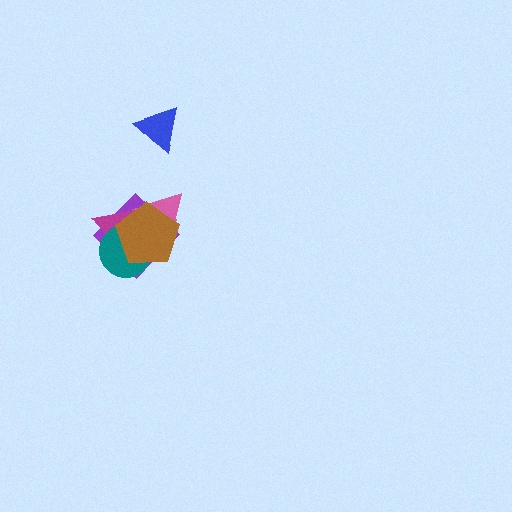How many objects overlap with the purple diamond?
4 objects overlap with the purple diamond.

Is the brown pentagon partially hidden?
No, no other shape covers it.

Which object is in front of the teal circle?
The brown pentagon is in front of the teal circle.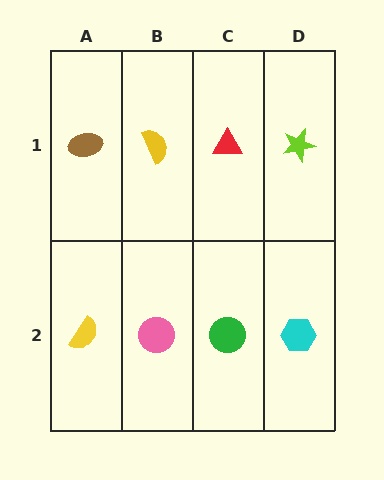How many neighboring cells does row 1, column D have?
2.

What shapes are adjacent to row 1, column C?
A green circle (row 2, column C), a yellow semicircle (row 1, column B), a lime star (row 1, column D).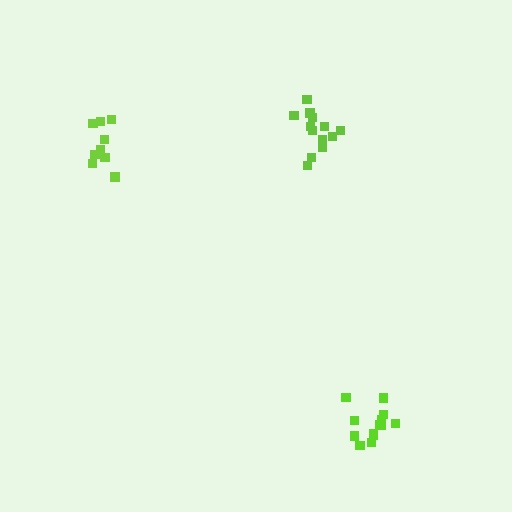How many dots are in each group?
Group 1: 9 dots, Group 2: 13 dots, Group 3: 13 dots (35 total).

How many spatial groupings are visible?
There are 3 spatial groupings.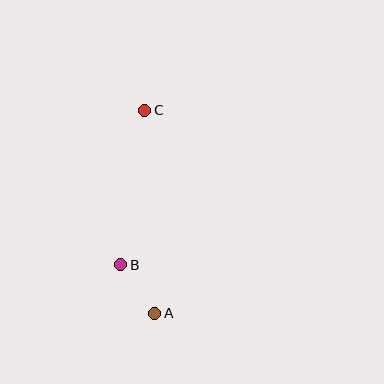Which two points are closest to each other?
Points A and B are closest to each other.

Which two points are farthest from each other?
Points A and C are farthest from each other.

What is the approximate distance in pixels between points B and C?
The distance between B and C is approximately 156 pixels.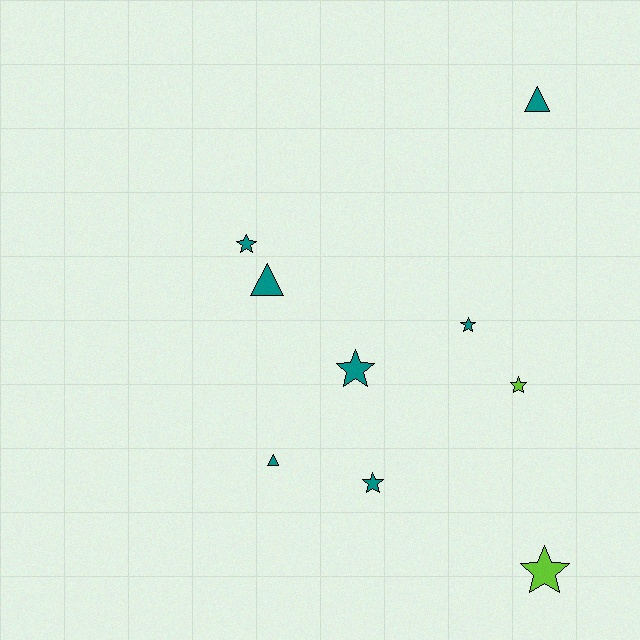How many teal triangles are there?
There are 3 teal triangles.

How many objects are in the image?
There are 9 objects.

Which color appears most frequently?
Teal, with 7 objects.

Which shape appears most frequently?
Star, with 6 objects.